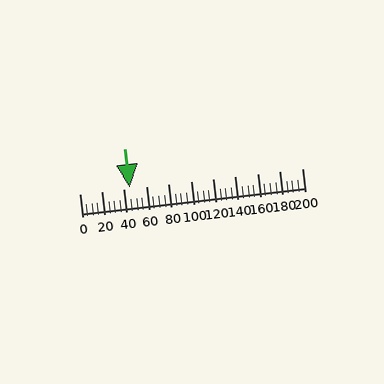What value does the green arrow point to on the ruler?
The green arrow points to approximately 45.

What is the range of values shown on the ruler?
The ruler shows values from 0 to 200.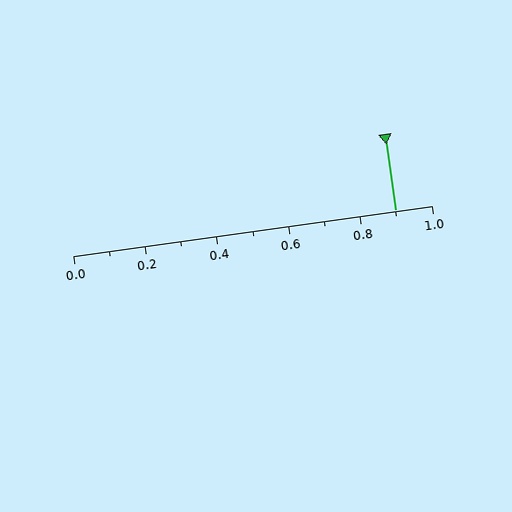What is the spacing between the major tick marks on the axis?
The major ticks are spaced 0.2 apart.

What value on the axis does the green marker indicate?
The marker indicates approximately 0.9.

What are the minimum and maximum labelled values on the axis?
The axis runs from 0.0 to 1.0.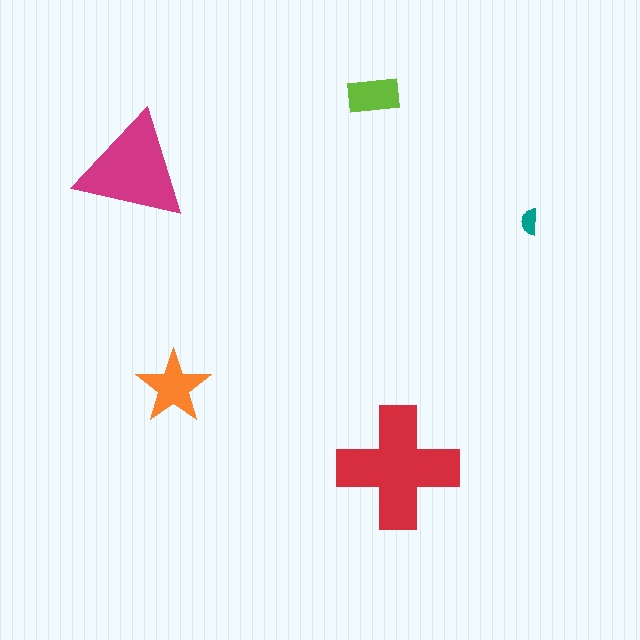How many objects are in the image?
There are 5 objects in the image.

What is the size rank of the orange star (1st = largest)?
3rd.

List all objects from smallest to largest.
The teal semicircle, the lime rectangle, the orange star, the magenta triangle, the red cross.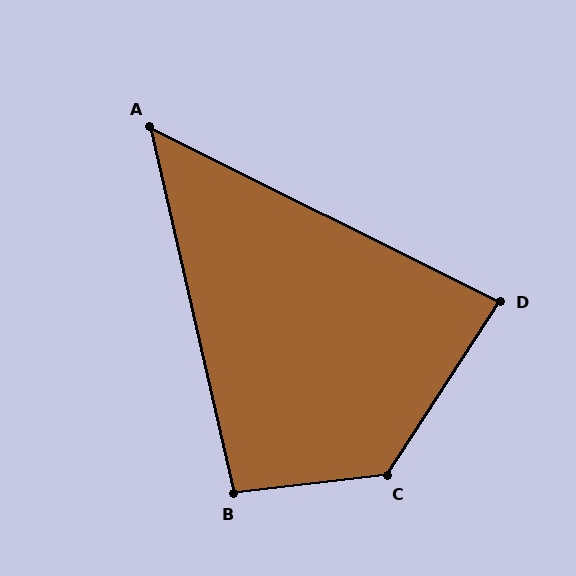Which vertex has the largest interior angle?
C, at approximately 129 degrees.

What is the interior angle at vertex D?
Approximately 84 degrees (acute).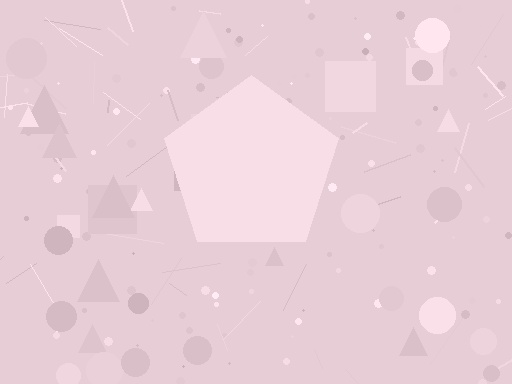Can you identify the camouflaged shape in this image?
The camouflaged shape is a pentagon.